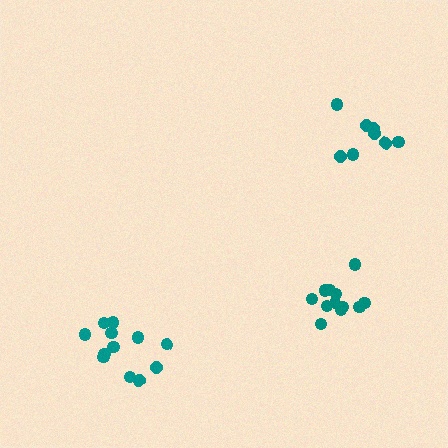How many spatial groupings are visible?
There are 3 spatial groupings.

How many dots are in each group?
Group 1: 12 dots, Group 2: 12 dots, Group 3: 8 dots (32 total).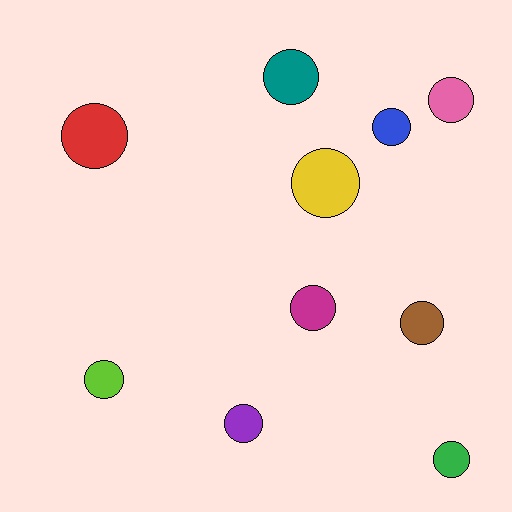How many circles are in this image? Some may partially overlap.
There are 10 circles.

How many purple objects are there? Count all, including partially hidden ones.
There is 1 purple object.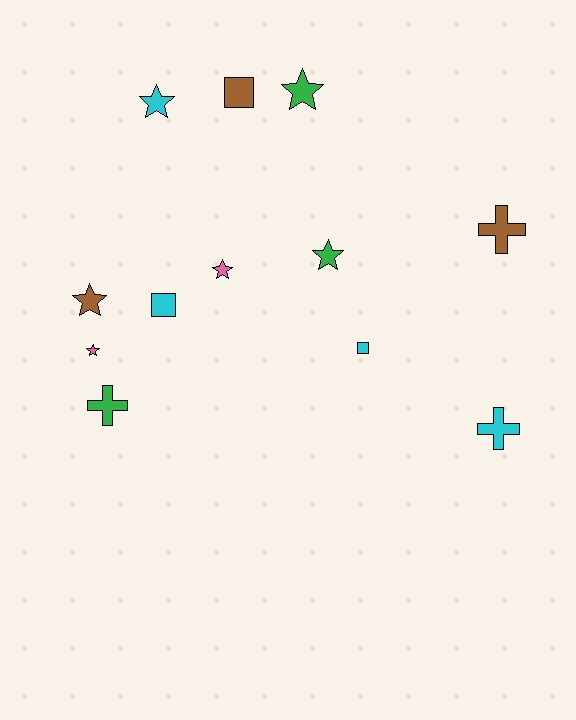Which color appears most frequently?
Cyan, with 4 objects.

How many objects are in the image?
There are 12 objects.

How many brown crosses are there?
There is 1 brown cross.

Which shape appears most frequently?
Star, with 6 objects.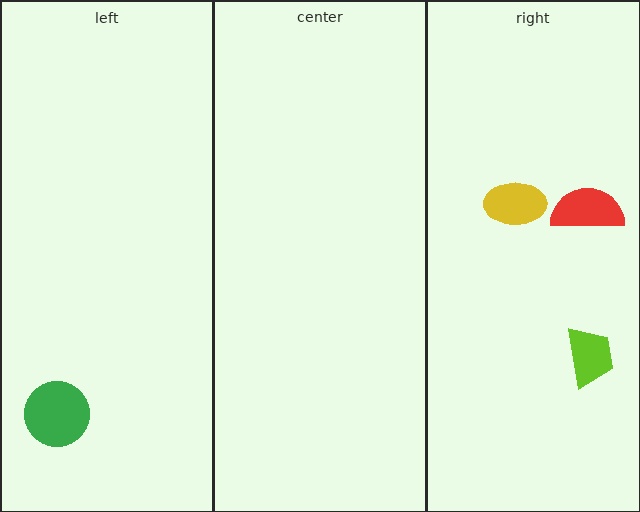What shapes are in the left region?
The green circle.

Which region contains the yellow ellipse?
The right region.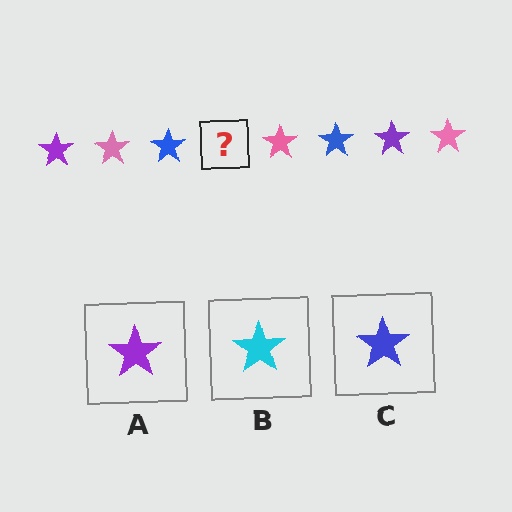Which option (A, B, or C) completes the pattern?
A.